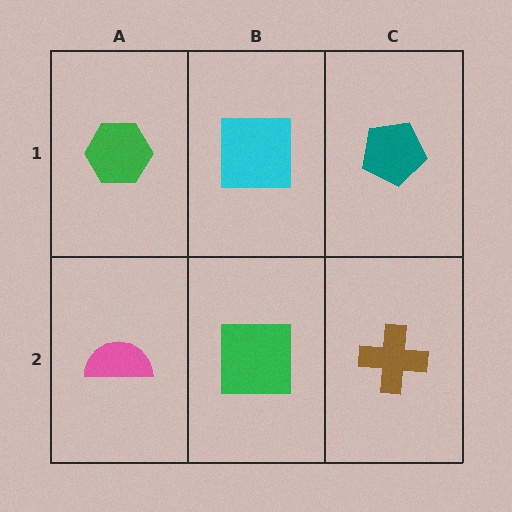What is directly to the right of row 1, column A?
A cyan square.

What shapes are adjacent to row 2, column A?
A green hexagon (row 1, column A), a green square (row 2, column B).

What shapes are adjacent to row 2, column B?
A cyan square (row 1, column B), a pink semicircle (row 2, column A), a brown cross (row 2, column C).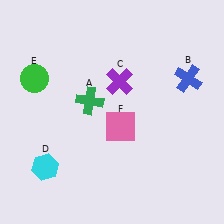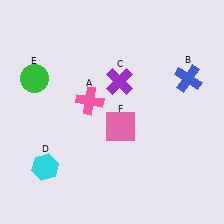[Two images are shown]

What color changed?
The cross (A) changed from green in Image 1 to pink in Image 2.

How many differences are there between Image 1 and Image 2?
There is 1 difference between the two images.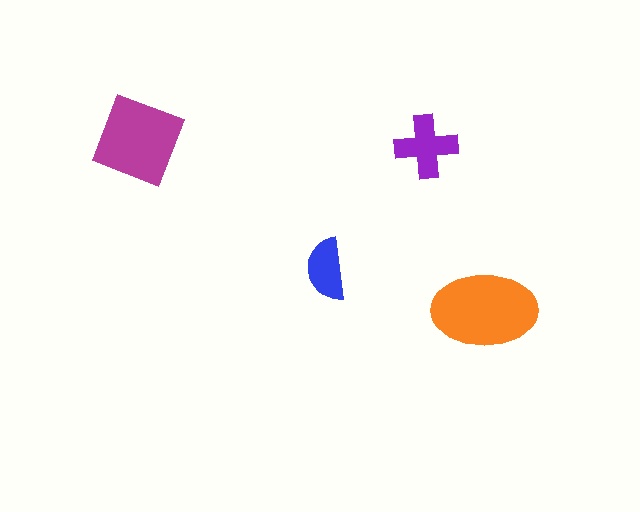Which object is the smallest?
The blue semicircle.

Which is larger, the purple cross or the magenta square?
The magenta square.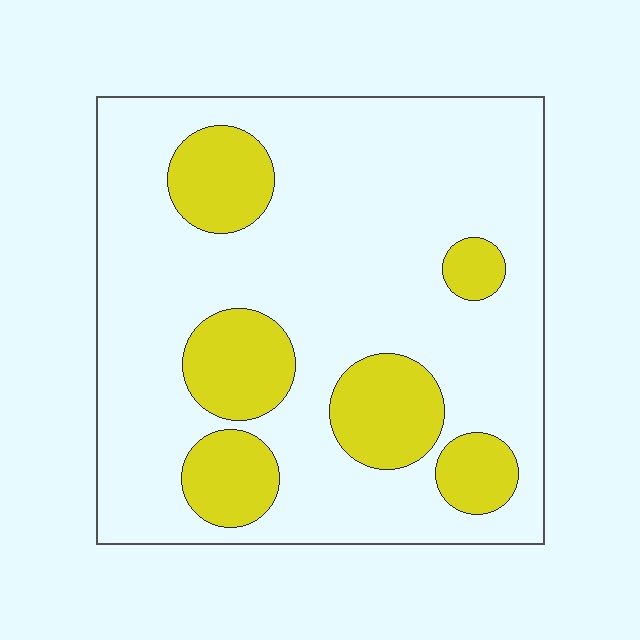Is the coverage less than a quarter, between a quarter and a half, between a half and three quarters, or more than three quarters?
Less than a quarter.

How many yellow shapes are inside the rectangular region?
6.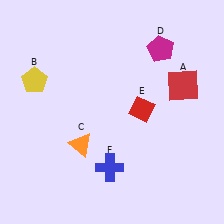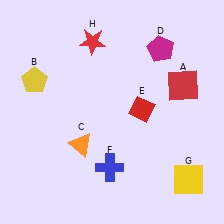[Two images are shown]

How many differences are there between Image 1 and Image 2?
There are 2 differences between the two images.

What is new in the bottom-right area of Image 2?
A yellow square (G) was added in the bottom-right area of Image 2.